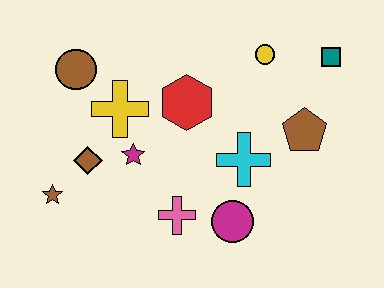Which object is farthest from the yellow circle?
The brown star is farthest from the yellow circle.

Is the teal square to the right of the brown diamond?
Yes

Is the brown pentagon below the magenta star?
No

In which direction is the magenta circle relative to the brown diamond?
The magenta circle is to the right of the brown diamond.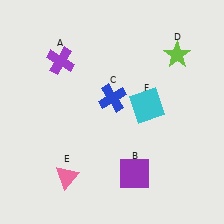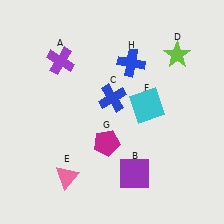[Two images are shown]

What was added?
A magenta pentagon (G), a blue cross (H) were added in Image 2.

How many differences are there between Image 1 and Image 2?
There are 2 differences between the two images.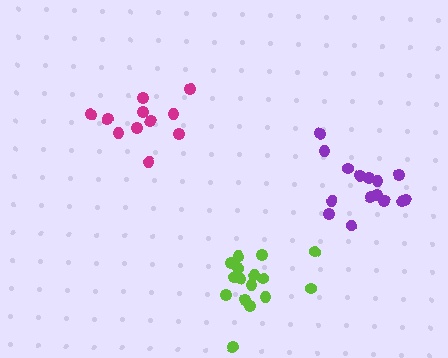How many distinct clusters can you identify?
There are 3 distinct clusters.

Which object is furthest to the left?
The magenta cluster is leftmost.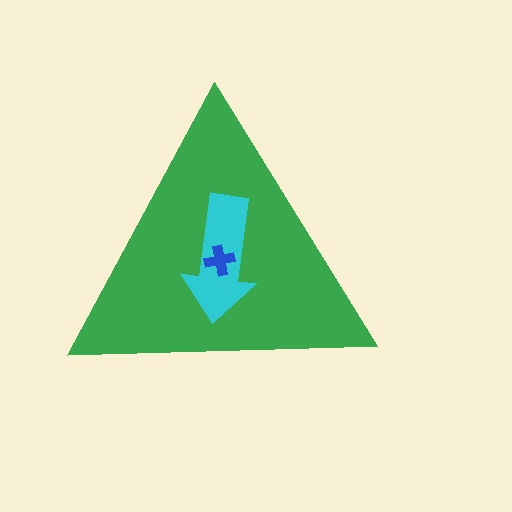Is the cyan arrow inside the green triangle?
Yes.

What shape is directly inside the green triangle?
The cyan arrow.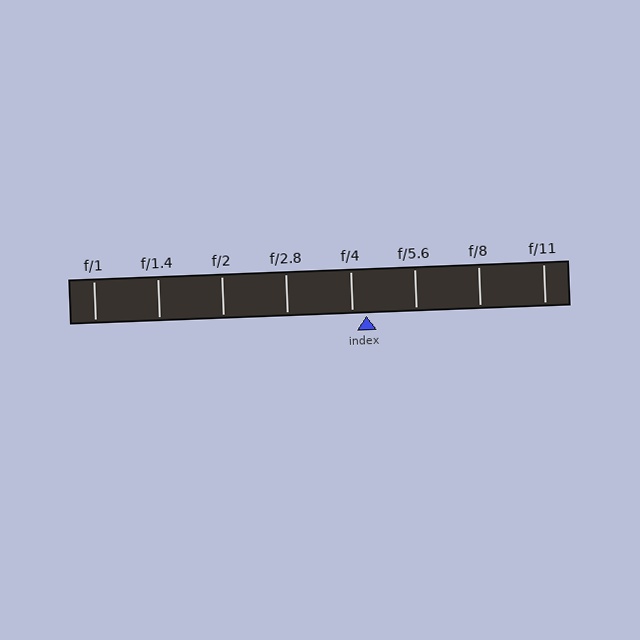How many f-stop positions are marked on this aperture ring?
There are 8 f-stop positions marked.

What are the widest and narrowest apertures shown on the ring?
The widest aperture shown is f/1 and the narrowest is f/11.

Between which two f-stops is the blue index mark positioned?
The index mark is between f/4 and f/5.6.